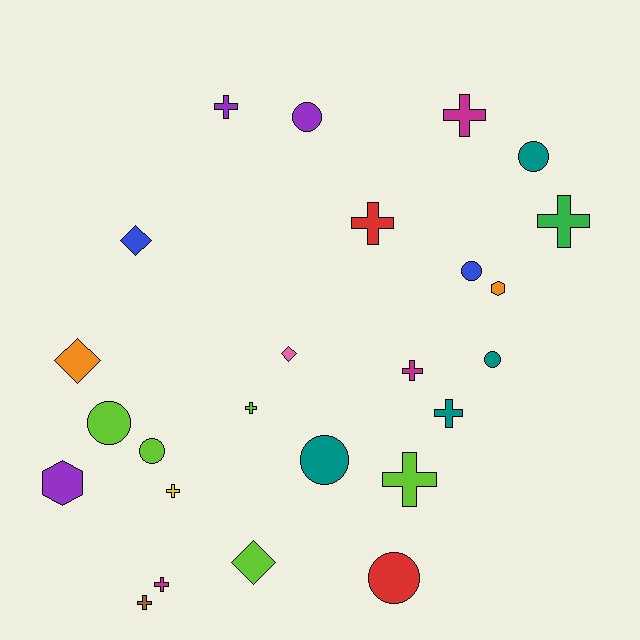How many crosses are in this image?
There are 11 crosses.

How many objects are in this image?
There are 25 objects.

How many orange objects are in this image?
There are 2 orange objects.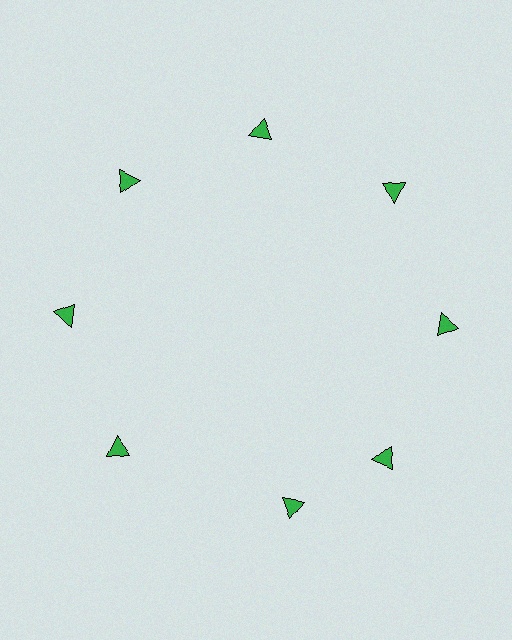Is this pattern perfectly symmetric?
No. The 8 green triangles are arranged in a ring, but one element near the 6 o'clock position is rotated out of alignment along the ring, breaking the 8-fold rotational symmetry.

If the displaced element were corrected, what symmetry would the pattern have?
It would have 8-fold rotational symmetry — the pattern would map onto itself every 45 degrees.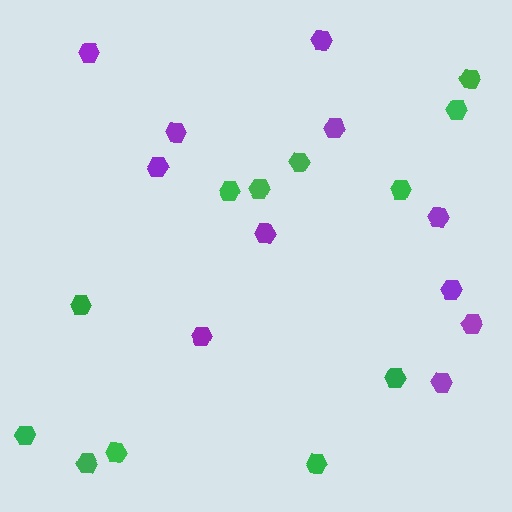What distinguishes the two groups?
There are 2 groups: one group of purple hexagons (11) and one group of green hexagons (12).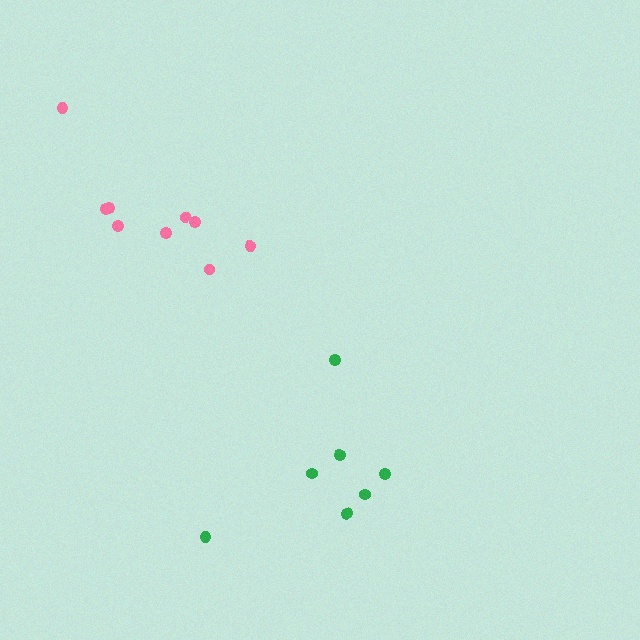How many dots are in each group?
Group 1: 7 dots, Group 2: 9 dots (16 total).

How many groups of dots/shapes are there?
There are 2 groups.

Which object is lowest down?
The green cluster is bottommost.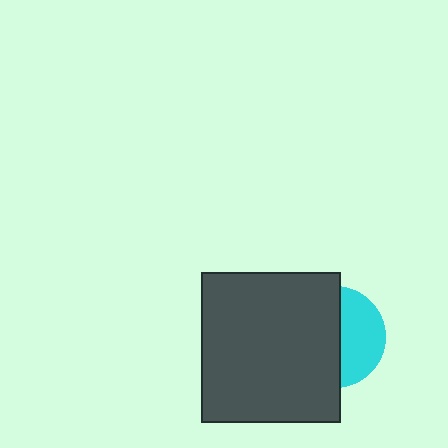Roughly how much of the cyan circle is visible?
A small part of it is visible (roughly 41%).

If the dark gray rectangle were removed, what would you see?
You would see the complete cyan circle.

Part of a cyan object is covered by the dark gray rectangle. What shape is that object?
It is a circle.